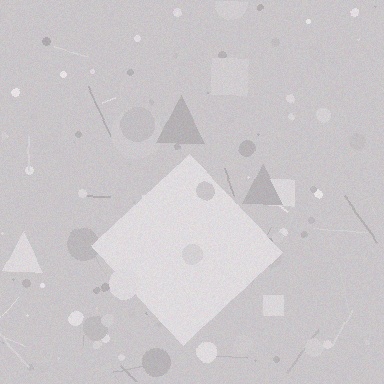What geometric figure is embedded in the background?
A diamond is embedded in the background.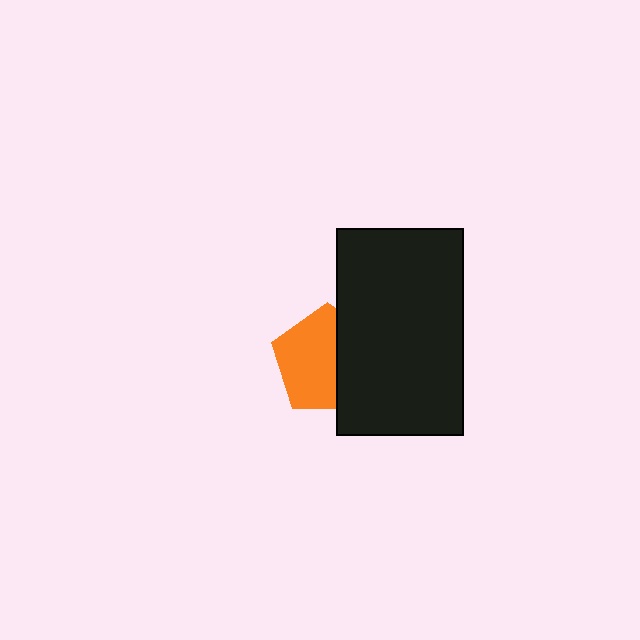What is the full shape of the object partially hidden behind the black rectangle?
The partially hidden object is an orange pentagon.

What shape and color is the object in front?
The object in front is a black rectangle.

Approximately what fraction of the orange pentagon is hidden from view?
Roughly 40% of the orange pentagon is hidden behind the black rectangle.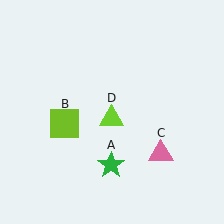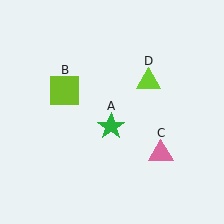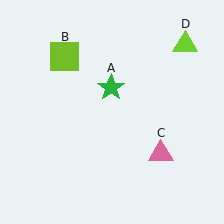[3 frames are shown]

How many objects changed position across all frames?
3 objects changed position: green star (object A), lime square (object B), lime triangle (object D).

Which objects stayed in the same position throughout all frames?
Pink triangle (object C) remained stationary.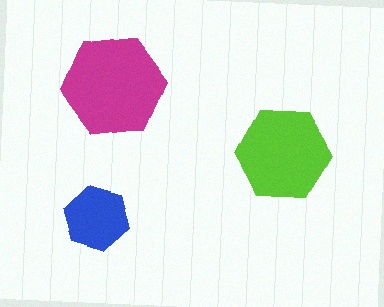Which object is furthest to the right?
The lime hexagon is rightmost.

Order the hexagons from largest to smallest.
the magenta one, the lime one, the blue one.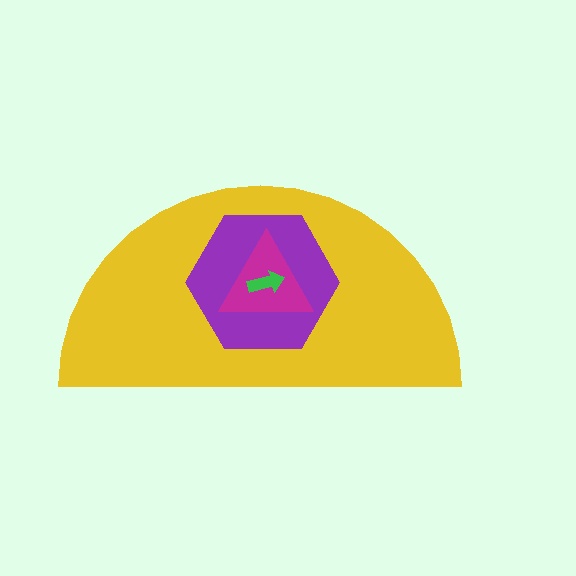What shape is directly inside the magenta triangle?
The green arrow.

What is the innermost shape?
The green arrow.